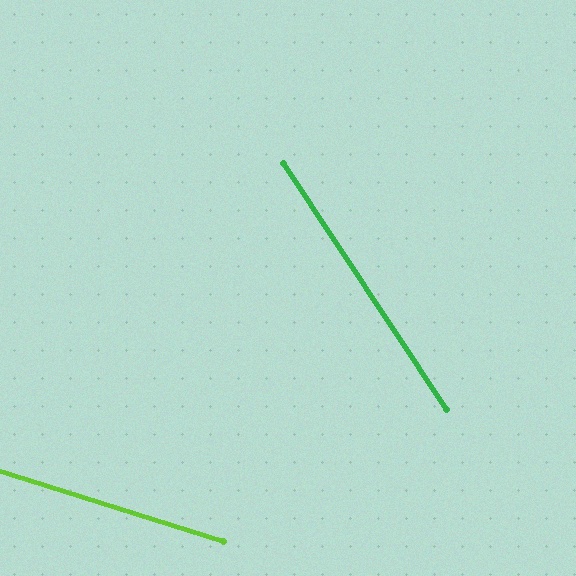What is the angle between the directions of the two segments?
Approximately 39 degrees.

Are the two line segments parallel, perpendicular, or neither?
Neither parallel nor perpendicular — they differ by about 39°.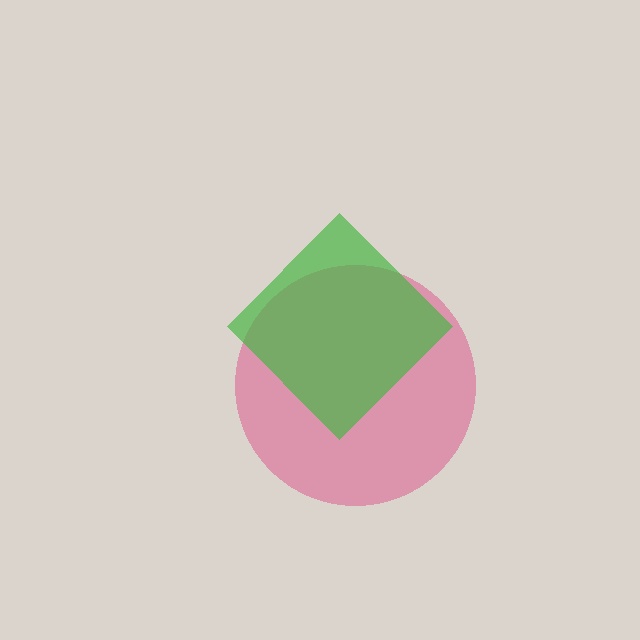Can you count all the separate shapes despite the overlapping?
Yes, there are 2 separate shapes.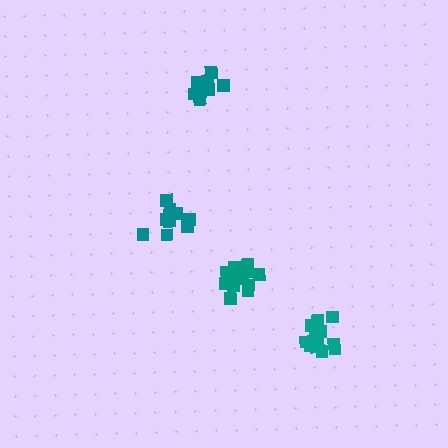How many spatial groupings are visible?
There are 4 spatial groupings.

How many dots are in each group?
Group 1: 10 dots, Group 2: 15 dots, Group 3: 10 dots, Group 4: 16 dots (51 total).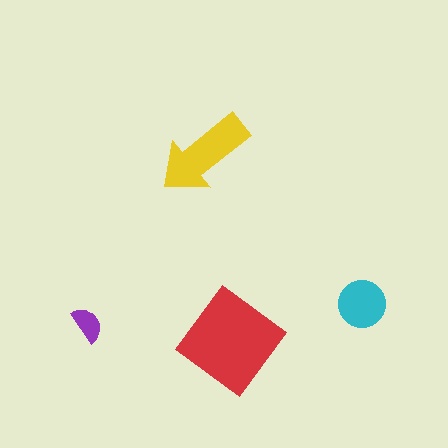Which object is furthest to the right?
The cyan circle is rightmost.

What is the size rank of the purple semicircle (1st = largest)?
4th.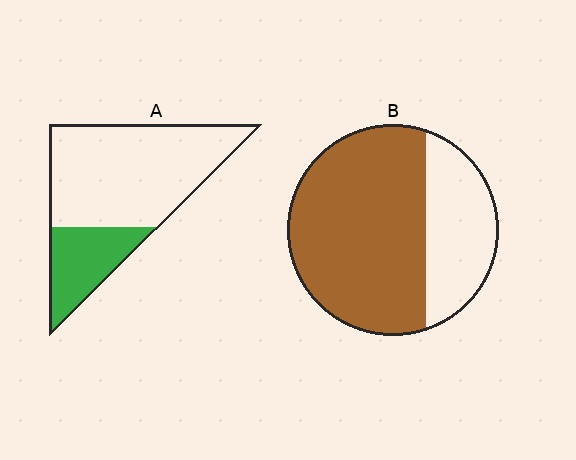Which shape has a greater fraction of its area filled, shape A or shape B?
Shape B.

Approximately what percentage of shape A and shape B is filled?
A is approximately 25% and B is approximately 70%.